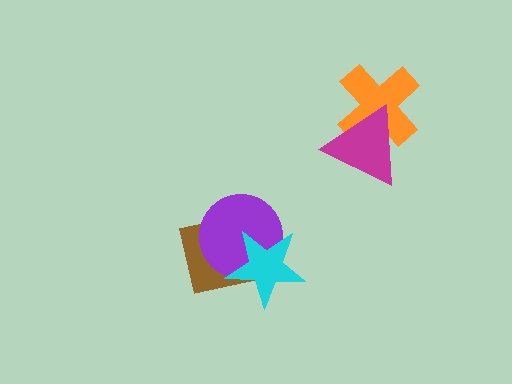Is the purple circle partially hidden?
Yes, it is partially covered by another shape.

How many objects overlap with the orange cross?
1 object overlaps with the orange cross.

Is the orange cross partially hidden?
Yes, it is partially covered by another shape.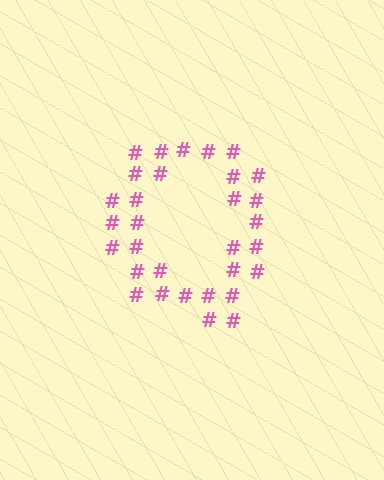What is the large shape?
The large shape is the letter Q.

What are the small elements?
The small elements are hash symbols.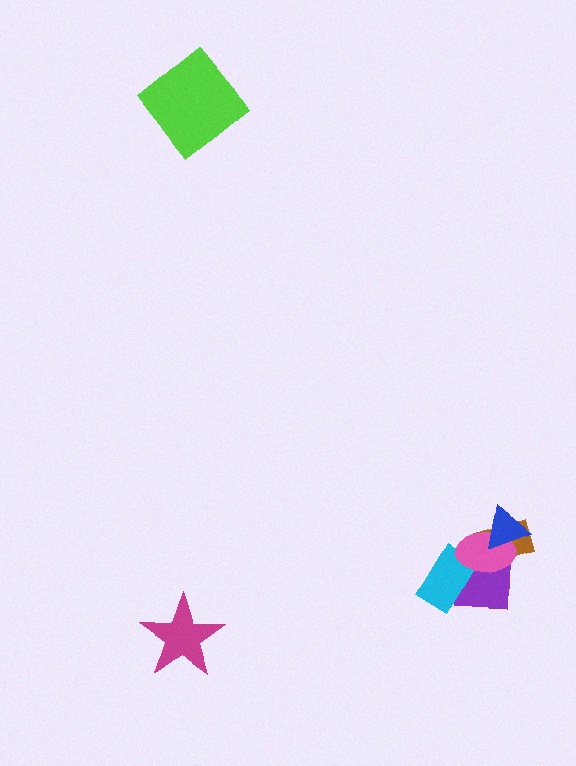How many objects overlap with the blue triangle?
3 objects overlap with the blue triangle.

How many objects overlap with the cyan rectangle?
2 objects overlap with the cyan rectangle.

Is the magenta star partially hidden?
No, no other shape covers it.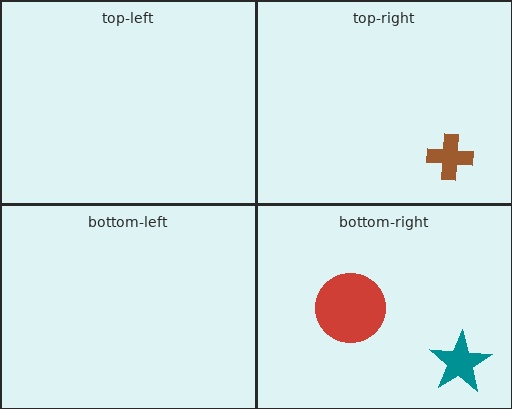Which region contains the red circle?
The bottom-right region.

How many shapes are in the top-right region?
1.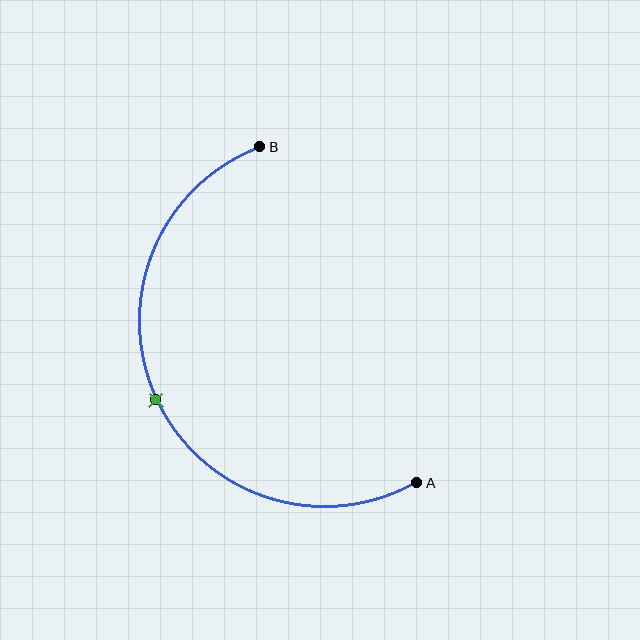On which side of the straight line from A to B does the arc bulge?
The arc bulges to the left of the straight line connecting A and B.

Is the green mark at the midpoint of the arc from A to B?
Yes. The green mark lies on the arc at equal arc-length from both A and B — it is the arc midpoint.